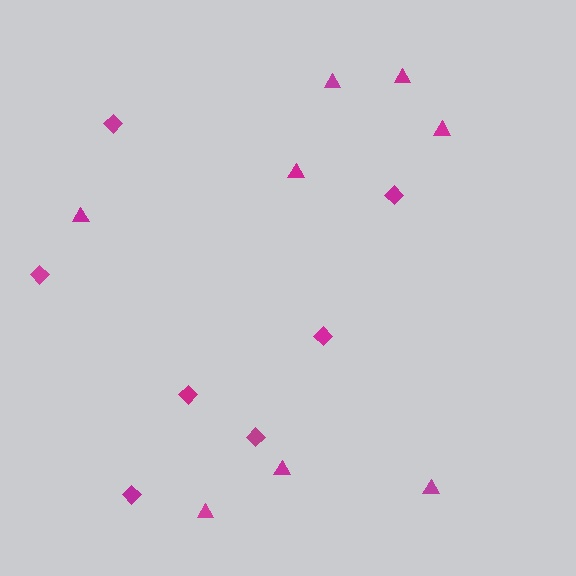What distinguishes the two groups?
There are 2 groups: one group of diamonds (7) and one group of triangles (8).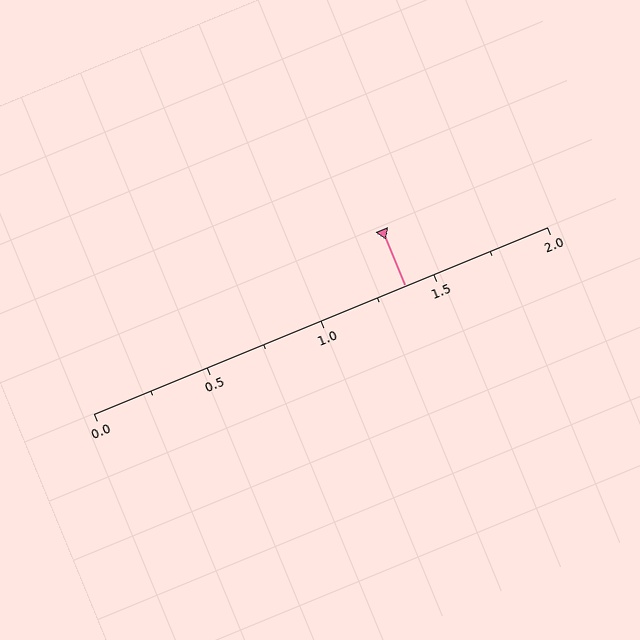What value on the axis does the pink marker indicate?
The marker indicates approximately 1.38.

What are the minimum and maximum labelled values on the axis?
The axis runs from 0.0 to 2.0.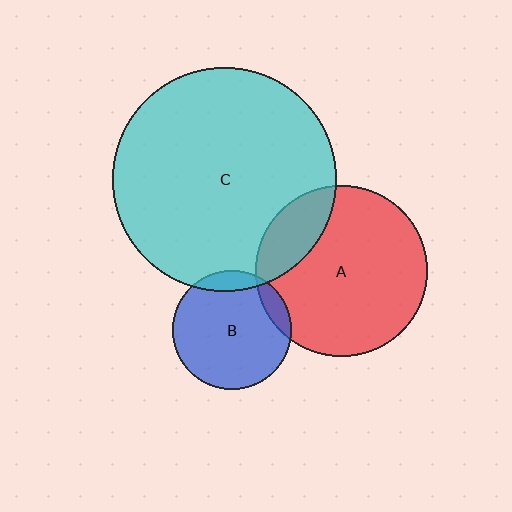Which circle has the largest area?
Circle C (cyan).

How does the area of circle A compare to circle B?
Approximately 2.1 times.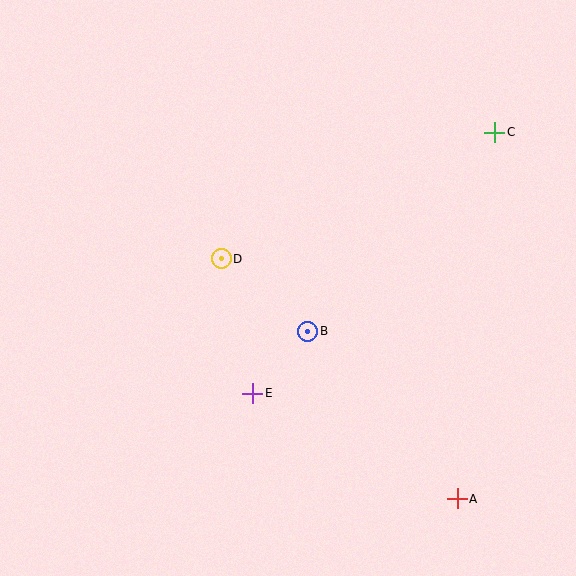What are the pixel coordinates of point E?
Point E is at (253, 393).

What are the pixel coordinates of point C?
Point C is at (495, 132).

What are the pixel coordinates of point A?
Point A is at (457, 499).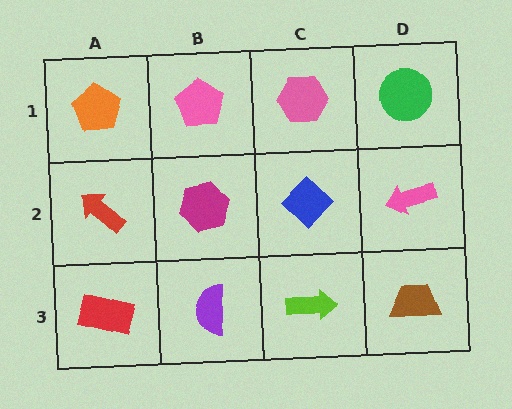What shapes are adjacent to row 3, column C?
A blue diamond (row 2, column C), a purple semicircle (row 3, column B), a brown trapezoid (row 3, column D).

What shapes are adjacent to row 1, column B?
A magenta hexagon (row 2, column B), an orange pentagon (row 1, column A), a pink hexagon (row 1, column C).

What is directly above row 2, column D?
A green circle.